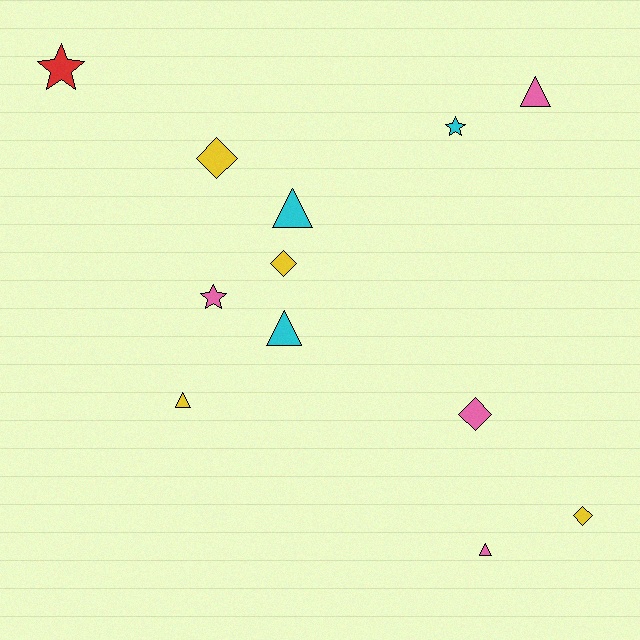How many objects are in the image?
There are 12 objects.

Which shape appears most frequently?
Triangle, with 5 objects.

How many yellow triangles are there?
There is 1 yellow triangle.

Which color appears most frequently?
Pink, with 4 objects.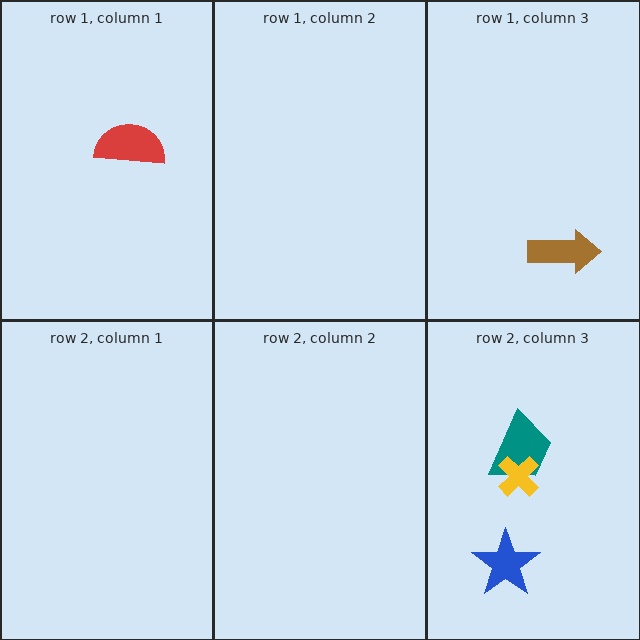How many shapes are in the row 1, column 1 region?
1.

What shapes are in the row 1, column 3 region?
The brown arrow.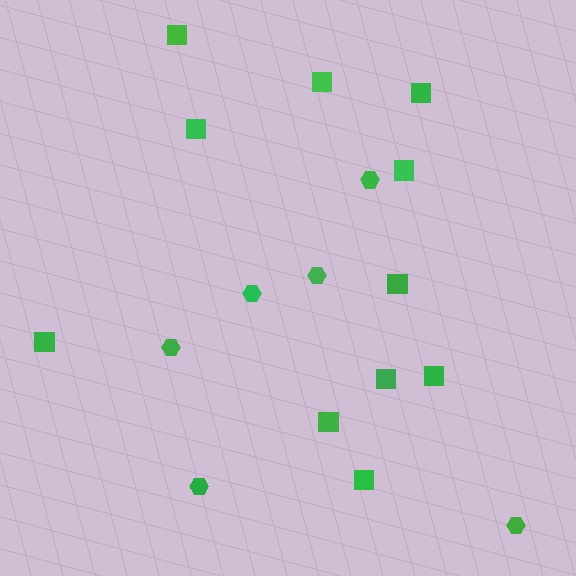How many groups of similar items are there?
There are 2 groups: one group of squares (11) and one group of hexagons (6).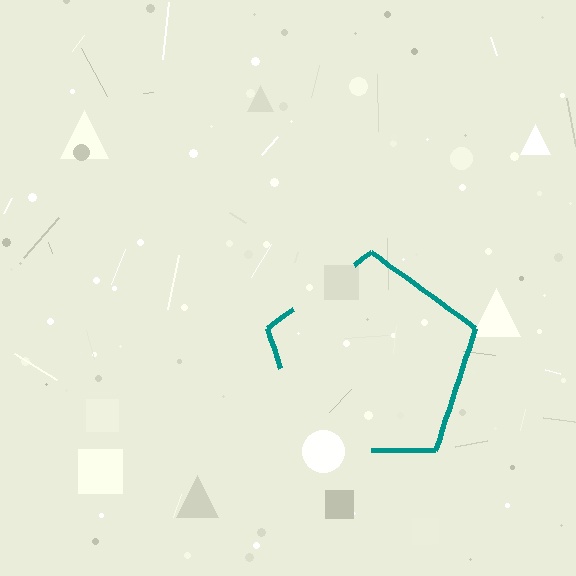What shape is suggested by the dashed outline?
The dashed outline suggests a pentagon.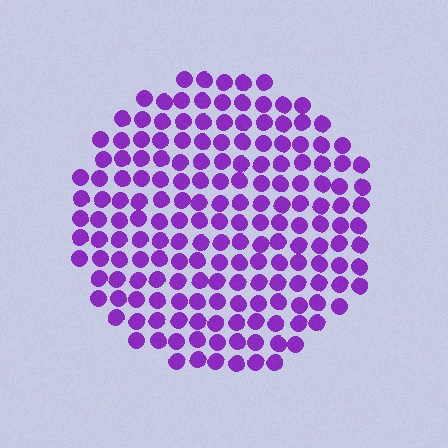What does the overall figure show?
The overall figure shows a circle.